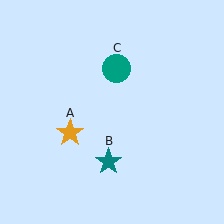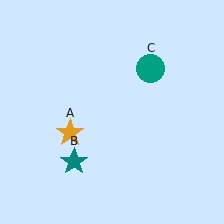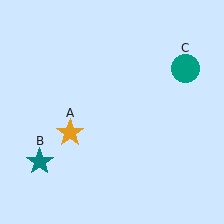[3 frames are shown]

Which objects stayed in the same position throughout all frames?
Orange star (object A) remained stationary.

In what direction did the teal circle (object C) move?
The teal circle (object C) moved right.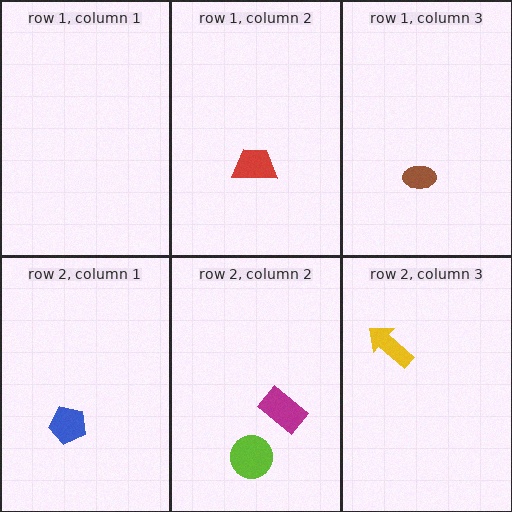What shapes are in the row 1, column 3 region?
The brown ellipse.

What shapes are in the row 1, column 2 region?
The red trapezoid.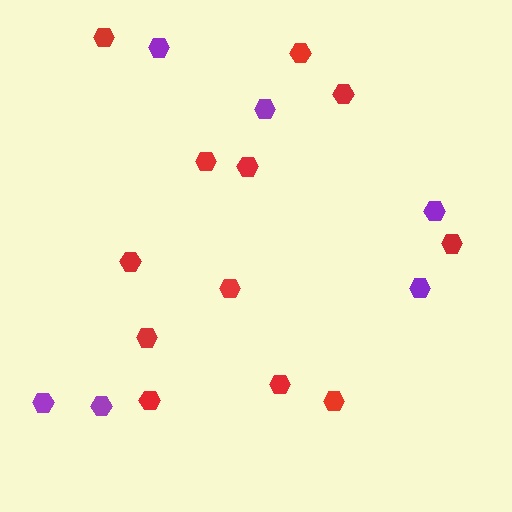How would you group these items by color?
There are 2 groups: one group of purple hexagons (6) and one group of red hexagons (12).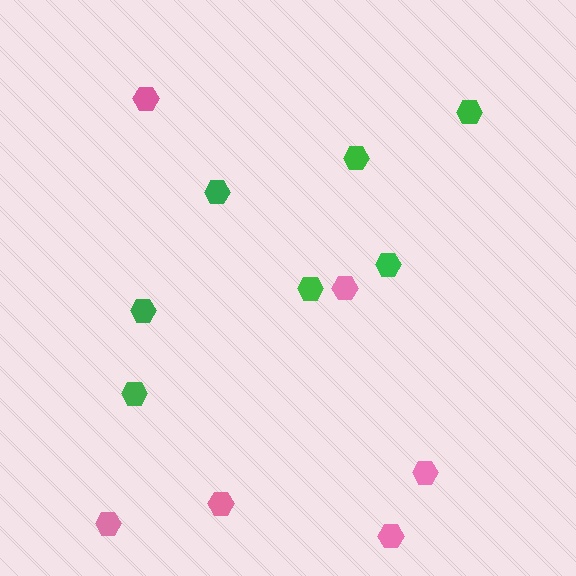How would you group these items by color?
There are 2 groups: one group of green hexagons (7) and one group of pink hexagons (6).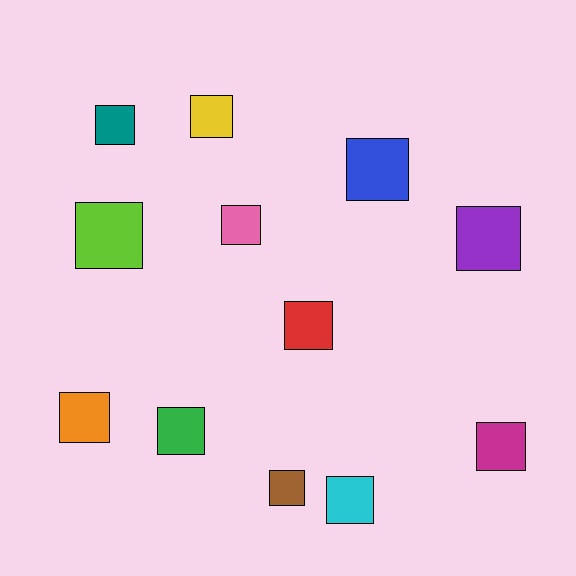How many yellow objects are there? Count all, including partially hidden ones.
There is 1 yellow object.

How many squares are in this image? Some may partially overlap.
There are 12 squares.